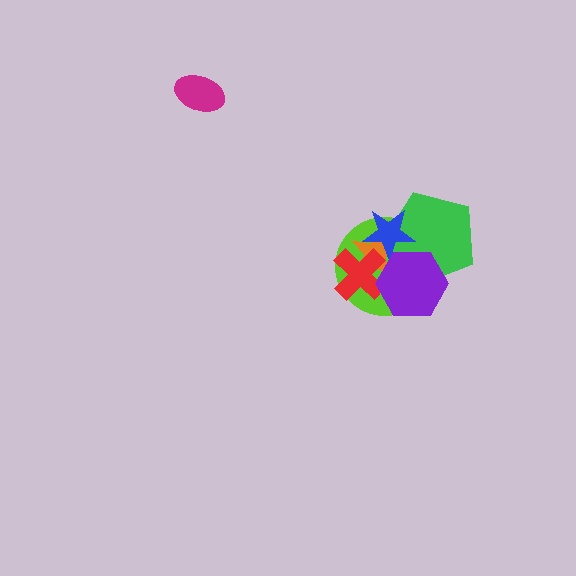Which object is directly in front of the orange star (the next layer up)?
The red cross is directly in front of the orange star.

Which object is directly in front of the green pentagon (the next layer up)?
The blue star is directly in front of the green pentagon.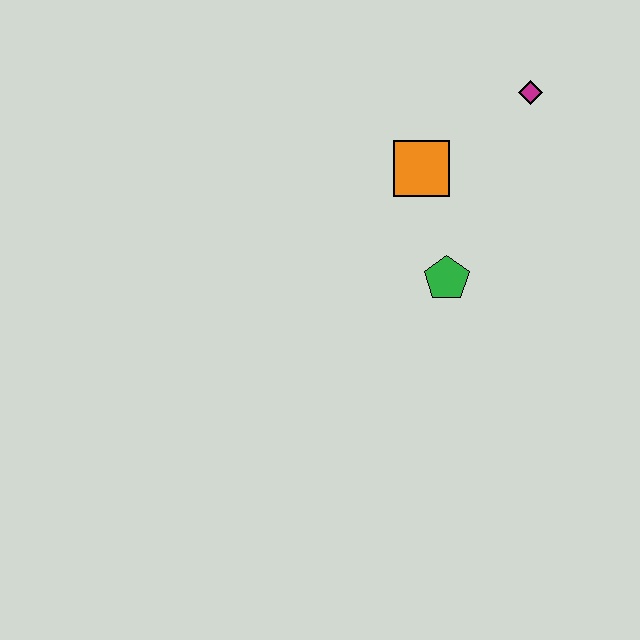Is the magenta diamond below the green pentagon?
No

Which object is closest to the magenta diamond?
The orange square is closest to the magenta diamond.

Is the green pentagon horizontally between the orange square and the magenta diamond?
Yes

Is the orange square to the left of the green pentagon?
Yes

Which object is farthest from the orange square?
The magenta diamond is farthest from the orange square.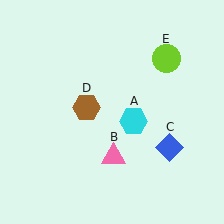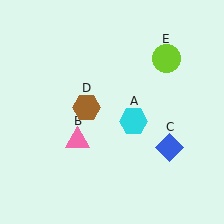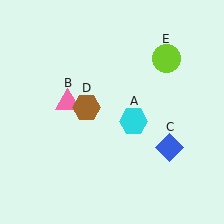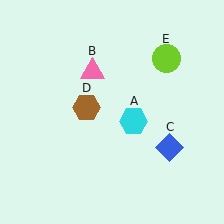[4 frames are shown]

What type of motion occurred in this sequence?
The pink triangle (object B) rotated clockwise around the center of the scene.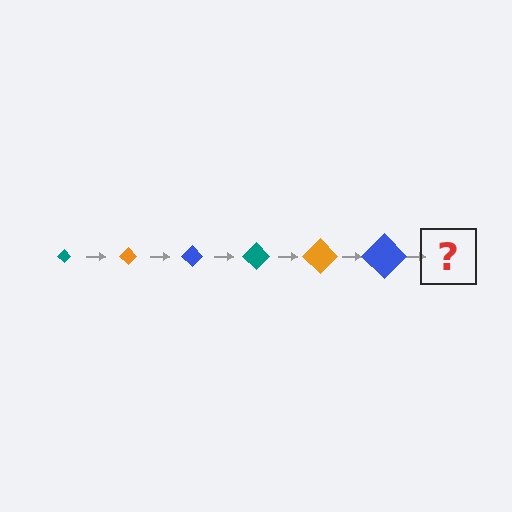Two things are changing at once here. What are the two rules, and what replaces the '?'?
The two rules are that the diamond grows larger each step and the color cycles through teal, orange, and blue. The '?' should be a teal diamond, larger than the previous one.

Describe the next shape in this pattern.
It should be a teal diamond, larger than the previous one.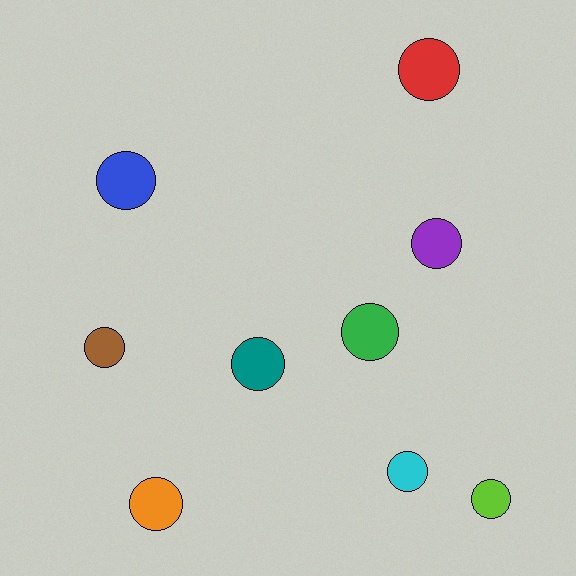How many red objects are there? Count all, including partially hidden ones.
There is 1 red object.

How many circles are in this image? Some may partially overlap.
There are 9 circles.